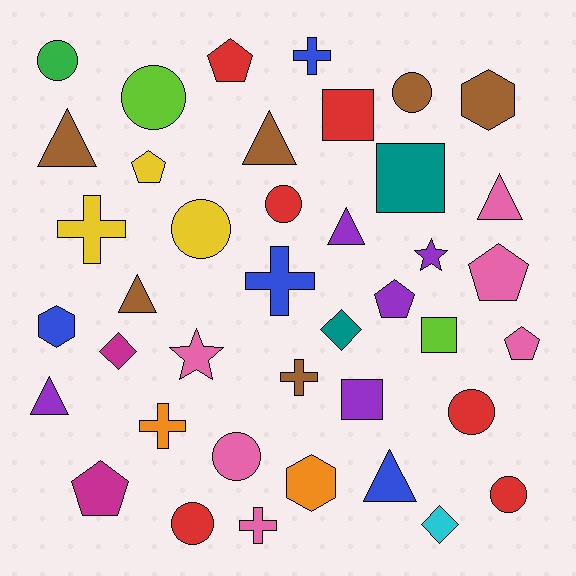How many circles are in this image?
There are 9 circles.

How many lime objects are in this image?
There are 2 lime objects.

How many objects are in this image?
There are 40 objects.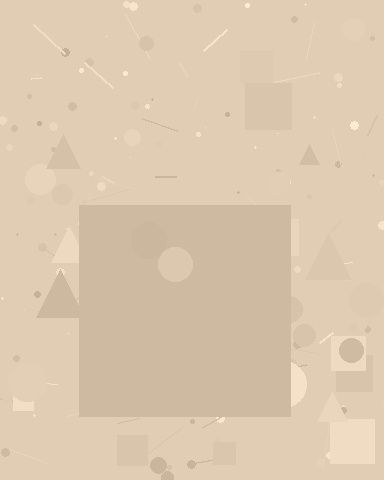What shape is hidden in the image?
A square is hidden in the image.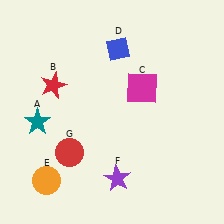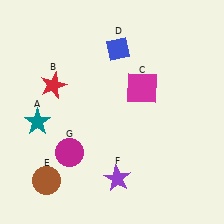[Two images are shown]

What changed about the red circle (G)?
In Image 1, G is red. In Image 2, it changed to magenta.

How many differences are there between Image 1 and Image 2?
There are 2 differences between the two images.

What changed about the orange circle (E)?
In Image 1, E is orange. In Image 2, it changed to brown.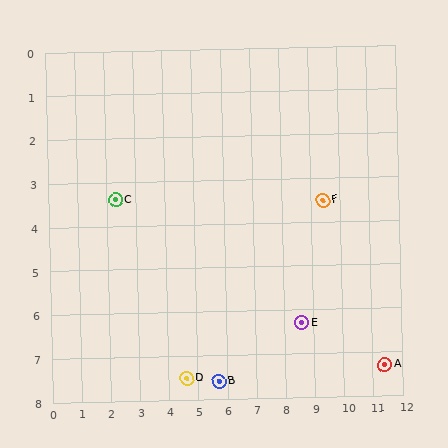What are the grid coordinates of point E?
Point E is at approximately (8.6, 6.3).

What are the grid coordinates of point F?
Point F is at approximately (9.4, 3.5).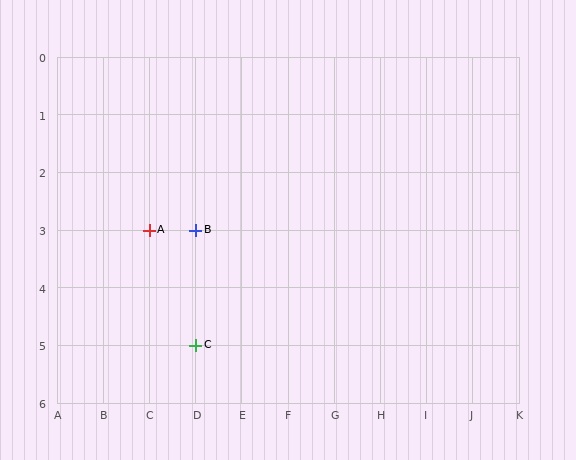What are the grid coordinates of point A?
Point A is at grid coordinates (C, 3).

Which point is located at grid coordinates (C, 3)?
Point A is at (C, 3).